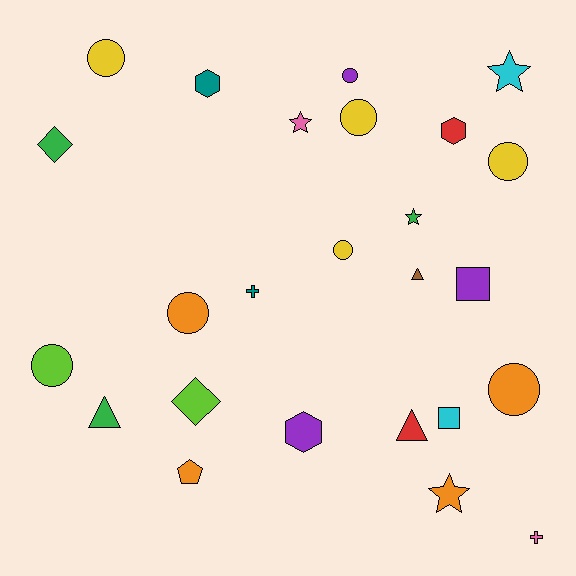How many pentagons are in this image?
There is 1 pentagon.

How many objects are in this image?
There are 25 objects.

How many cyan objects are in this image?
There are 2 cyan objects.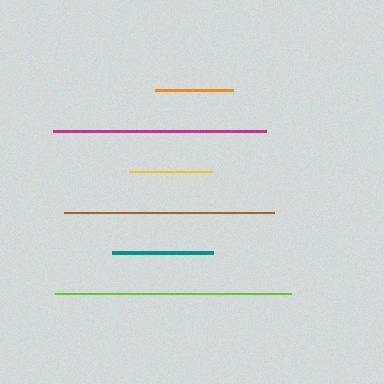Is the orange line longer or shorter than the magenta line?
The magenta line is longer than the orange line.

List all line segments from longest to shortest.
From longest to shortest: lime, magenta, brown, teal, yellow, orange.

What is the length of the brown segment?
The brown segment is approximately 210 pixels long.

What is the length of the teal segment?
The teal segment is approximately 102 pixels long.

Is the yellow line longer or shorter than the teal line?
The teal line is longer than the yellow line.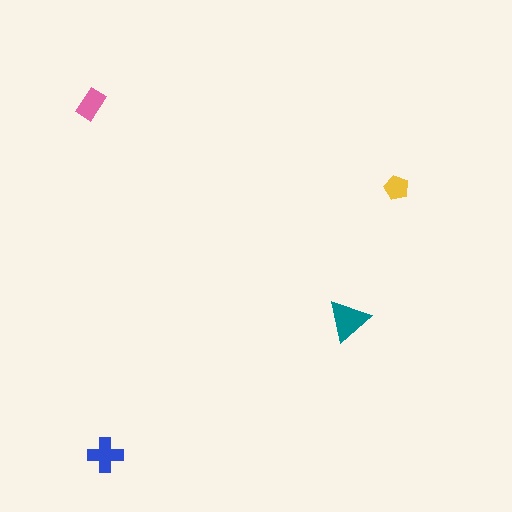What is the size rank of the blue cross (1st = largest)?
2nd.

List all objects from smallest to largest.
The yellow pentagon, the pink rectangle, the blue cross, the teal triangle.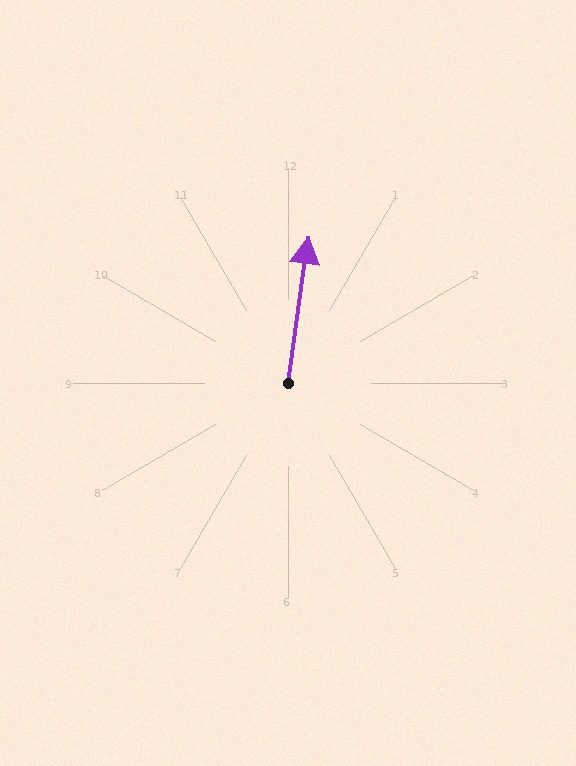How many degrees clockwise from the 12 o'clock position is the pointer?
Approximately 8 degrees.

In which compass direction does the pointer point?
North.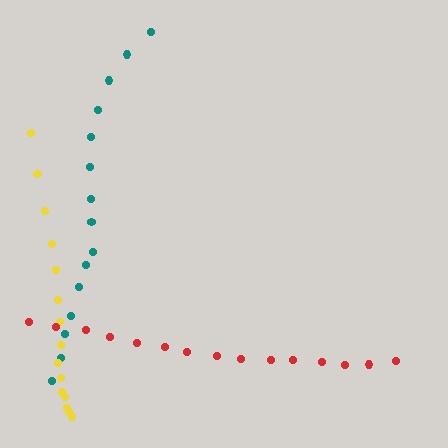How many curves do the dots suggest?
There are 3 distinct paths.